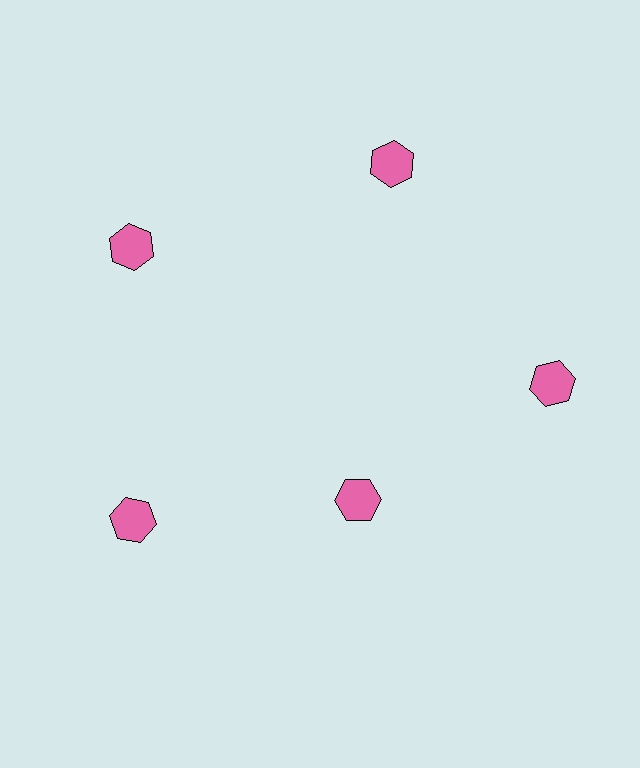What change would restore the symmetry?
The symmetry would be restored by moving it outward, back onto the ring so that all 5 hexagons sit at equal angles and equal distance from the center.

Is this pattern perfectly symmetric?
No. The 5 pink hexagons are arranged in a ring, but one element near the 5 o'clock position is pulled inward toward the center, breaking the 5-fold rotational symmetry.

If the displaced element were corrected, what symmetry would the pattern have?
It would have 5-fold rotational symmetry — the pattern would map onto itself every 72 degrees.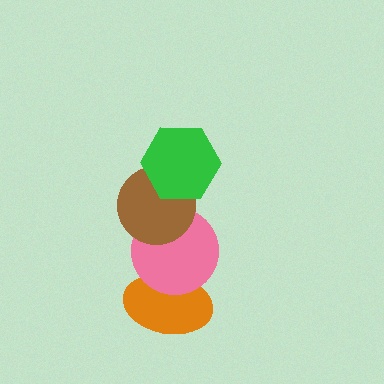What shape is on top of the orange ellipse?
The pink circle is on top of the orange ellipse.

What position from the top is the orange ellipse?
The orange ellipse is 4th from the top.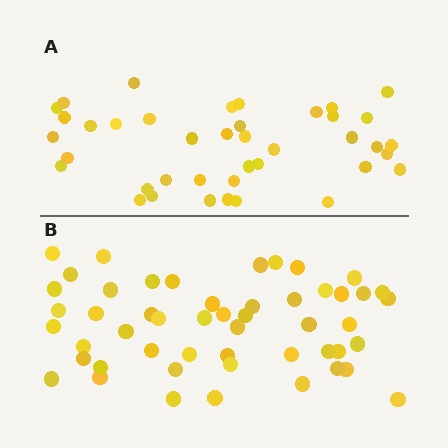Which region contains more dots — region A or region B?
Region B (the bottom region) has more dots.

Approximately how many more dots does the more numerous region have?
Region B has roughly 12 or so more dots than region A.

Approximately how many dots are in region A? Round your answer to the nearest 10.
About 40 dots.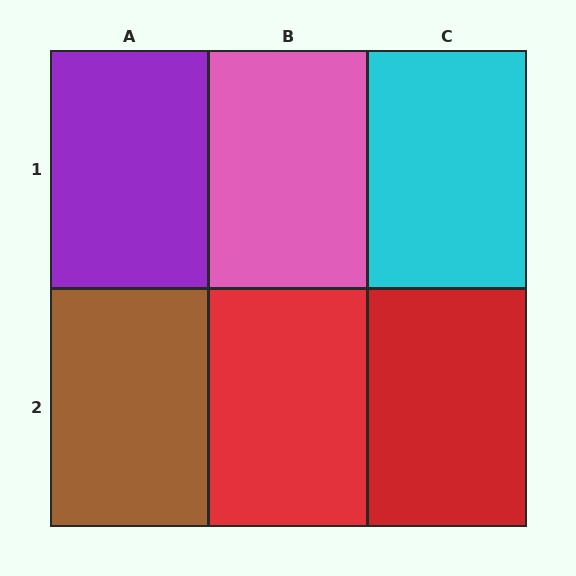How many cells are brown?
1 cell is brown.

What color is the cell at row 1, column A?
Purple.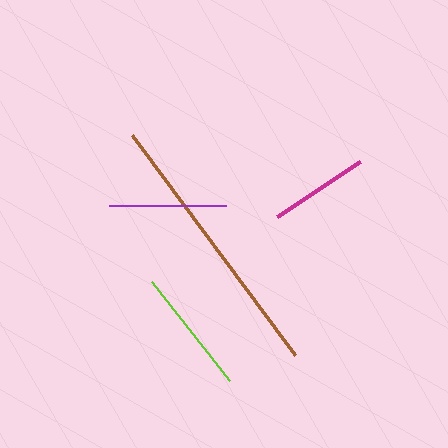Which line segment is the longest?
The brown line is the longest at approximately 274 pixels.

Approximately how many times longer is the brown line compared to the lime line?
The brown line is approximately 2.2 times the length of the lime line.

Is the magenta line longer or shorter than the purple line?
The purple line is longer than the magenta line.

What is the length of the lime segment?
The lime segment is approximately 126 pixels long.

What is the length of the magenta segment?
The magenta segment is approximately 99 pixels long.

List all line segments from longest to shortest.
From longest to shortest: brown, lime, purple, magenta.